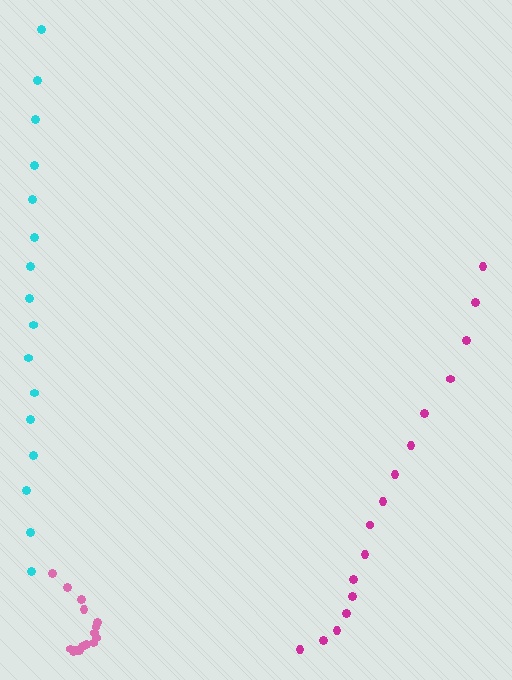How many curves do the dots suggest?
There are 3 distinct paths.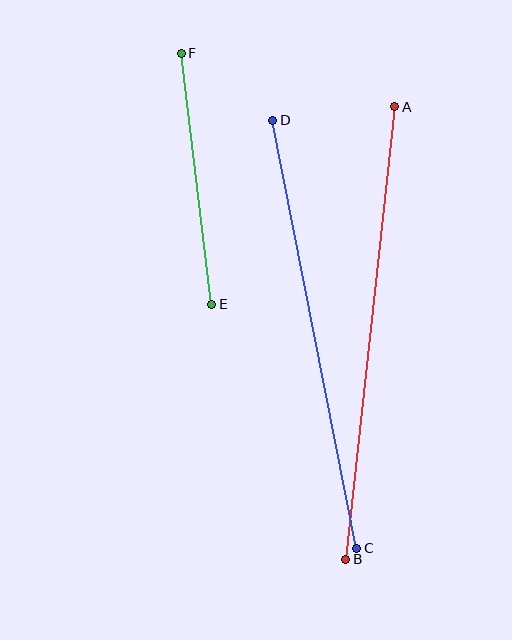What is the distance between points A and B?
The distance is approximately 456 pixels.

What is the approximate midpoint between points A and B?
The midpoint is at approximately (370, 333) pixels.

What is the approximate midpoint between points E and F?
The midpoint is at approximately (196, 179) pixels.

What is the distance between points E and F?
The distance is approximately 253 pixels.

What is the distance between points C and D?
The distance is approximately 436 pixels.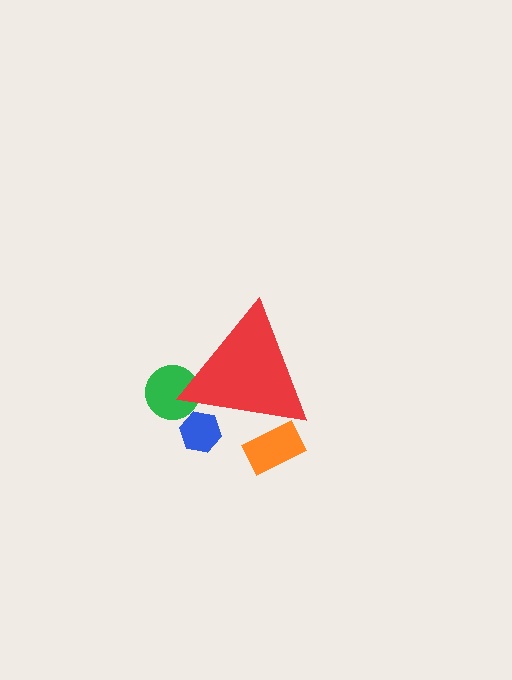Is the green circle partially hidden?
Yes, the green circle is partially hidden behind the red triangle.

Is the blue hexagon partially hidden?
Yes, the blue hexagon is partially hidden behind the red triangle.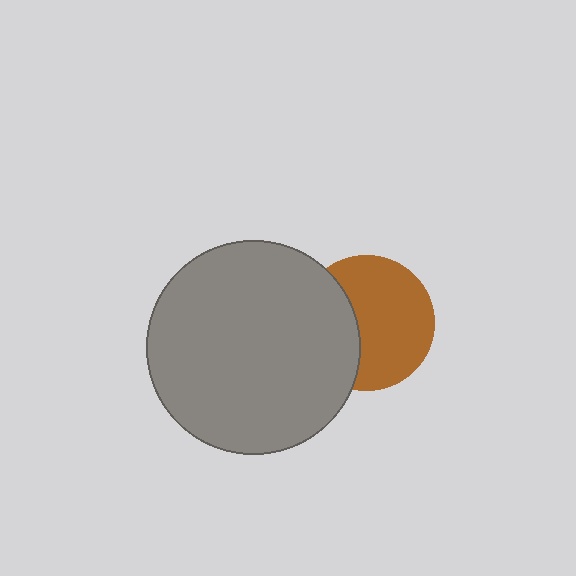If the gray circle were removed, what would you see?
You would see the complete brown circle.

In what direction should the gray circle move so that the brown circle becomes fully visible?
The gray circle should move left. That is the shortest direction to clear the overlap and leave the brown circle fully visible.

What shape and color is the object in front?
The object in front is a gray circle.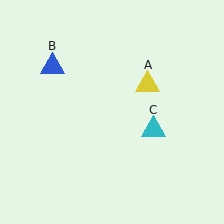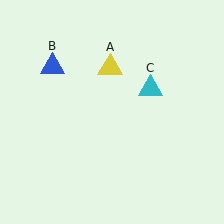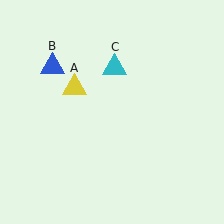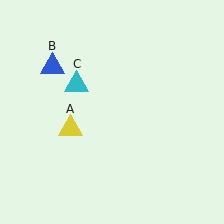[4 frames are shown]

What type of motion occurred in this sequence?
The yellow triangle (object A), cyan triangle (object C) rotated counterclockwise around the center of the scene.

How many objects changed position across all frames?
2 objects changed position: yellow triangle (object A), cyan triangle (object C).